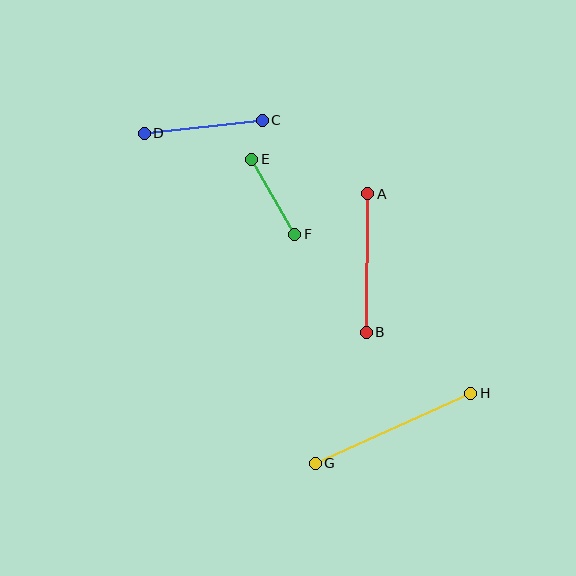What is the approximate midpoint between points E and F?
The midpoint is at approximately (273, 197) pixels.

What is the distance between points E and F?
The distance is approximately 86 pixels.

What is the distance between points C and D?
The distance is approximately 119 pixels.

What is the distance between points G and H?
The distance is approximately 171 pixels.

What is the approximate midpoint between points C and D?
The midpoint is at approximately (203, 127) pixels.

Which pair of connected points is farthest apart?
Points G and H are farthest apart.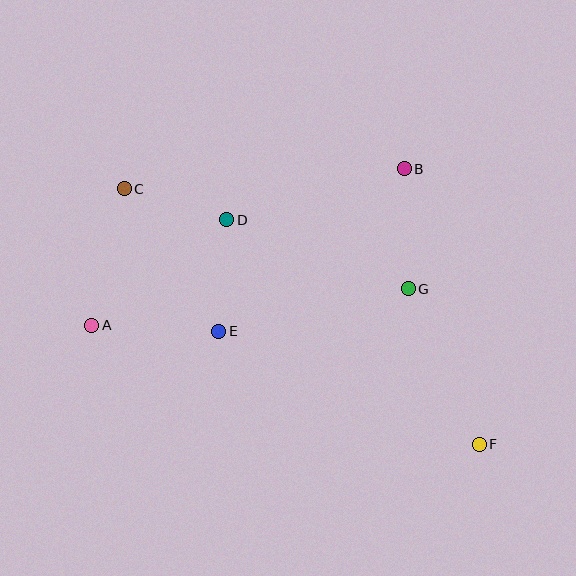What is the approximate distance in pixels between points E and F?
The distance between E and F is approximately 284 pixels.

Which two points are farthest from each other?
Points C and F are farthest from each other.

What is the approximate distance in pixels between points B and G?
The distance between B and G is approximately 120 pixels.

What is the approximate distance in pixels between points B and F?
The distance between B and F is approximately 286 pixels.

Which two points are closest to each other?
Points C and D are closest to each other.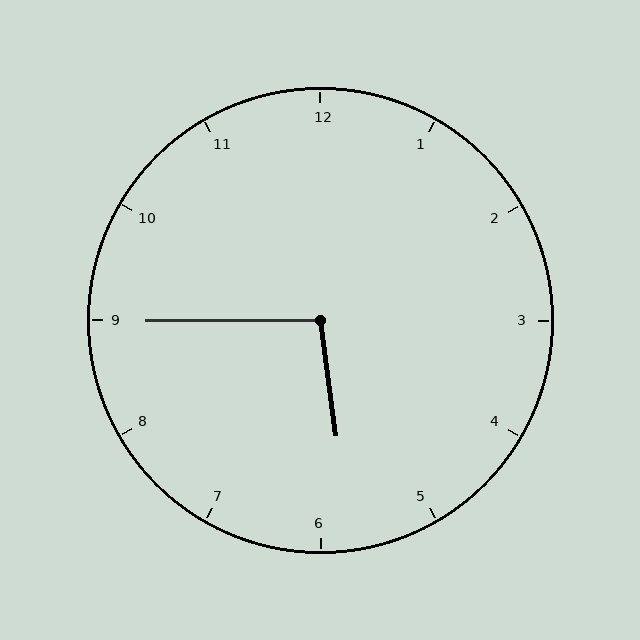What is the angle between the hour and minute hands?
Approximately 98 degrees.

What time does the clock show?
5:45.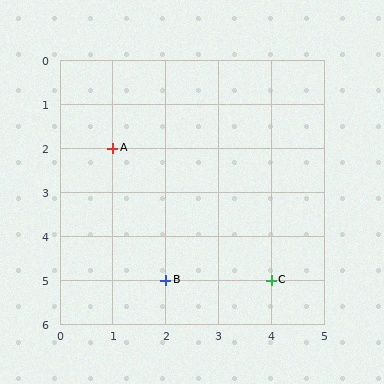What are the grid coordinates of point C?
Point C is at grid coordinates (4, 5).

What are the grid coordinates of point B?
Point B is at grid coordinates (2, 5).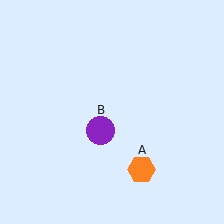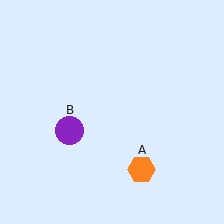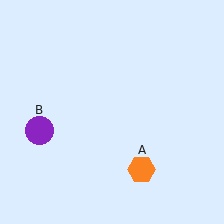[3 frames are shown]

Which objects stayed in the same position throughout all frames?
Orange hexagon (object A) remained stationary.